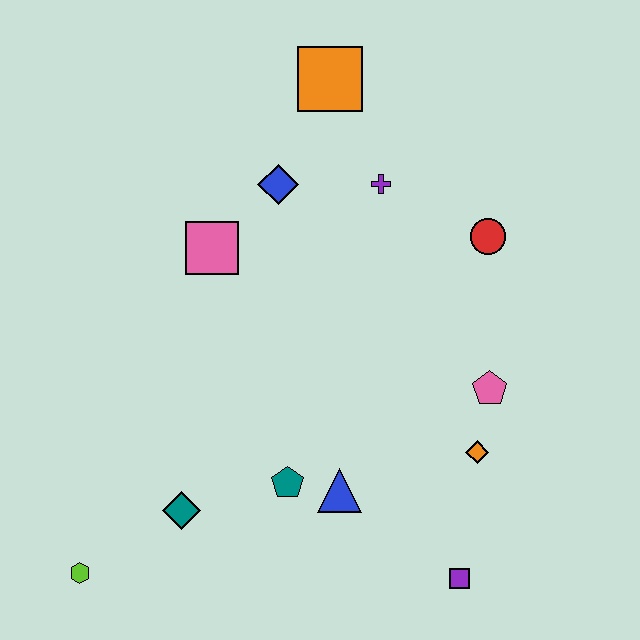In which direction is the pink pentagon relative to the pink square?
The pink pentagon is to the right of the pink square.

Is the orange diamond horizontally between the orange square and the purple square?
No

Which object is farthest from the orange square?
The lime hexagon is farthest from the orange square.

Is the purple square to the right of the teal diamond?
Yes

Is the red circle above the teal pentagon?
Yes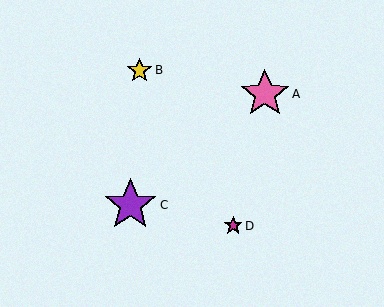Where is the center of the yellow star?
The center of the yellow star is at (139, 70).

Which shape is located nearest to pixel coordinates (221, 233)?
The magenta star (labeled D) at (233, 226) is nearest to that location.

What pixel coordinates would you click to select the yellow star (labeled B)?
Click at (139, 70) to select the yellow star B.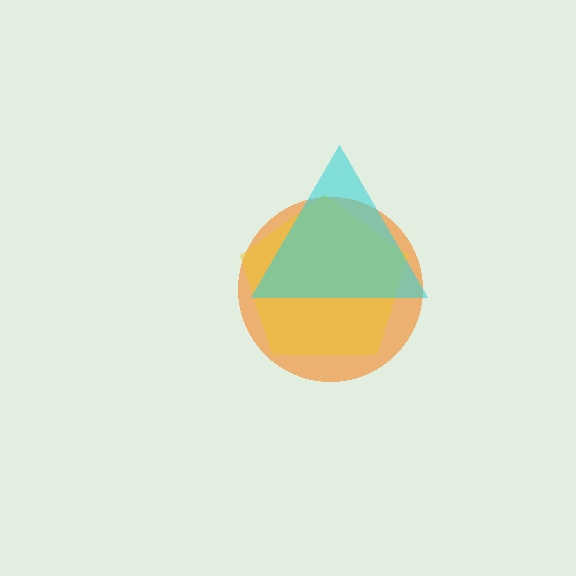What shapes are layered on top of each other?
The layered shapes are: an orange circle, a yellow pentagon, a cyan triangle.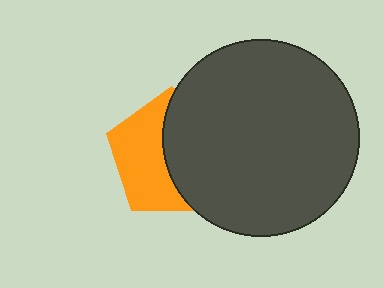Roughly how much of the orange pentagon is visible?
About half of it is visible (roughly 48%).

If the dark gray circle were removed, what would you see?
You would see the complete orange pentagon.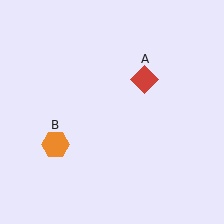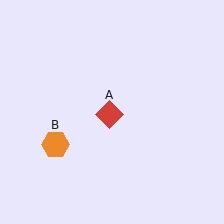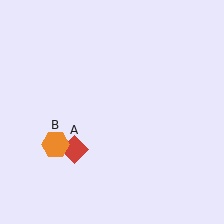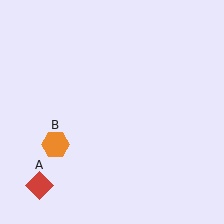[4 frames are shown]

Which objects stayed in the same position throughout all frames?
Orange hexagon (object B) remained stationary.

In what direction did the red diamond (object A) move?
The red diamond (object A) moved down and to the left.